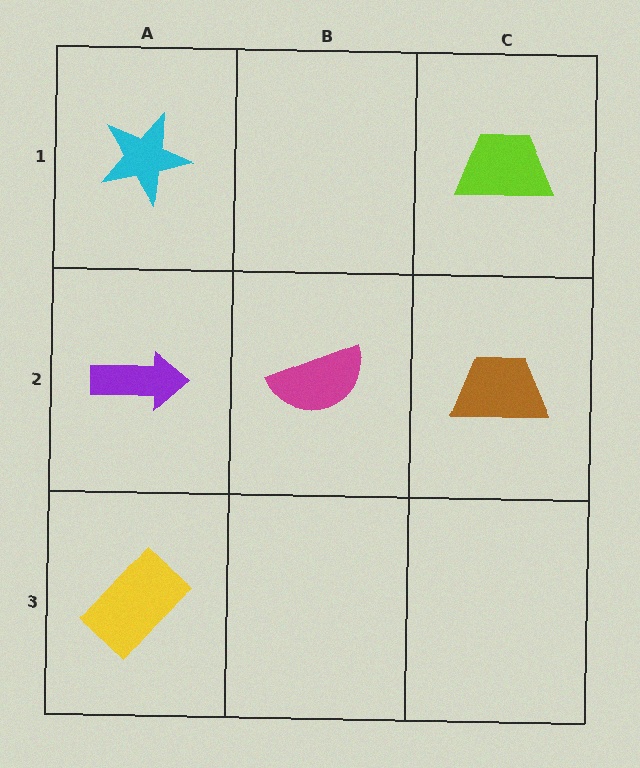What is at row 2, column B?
A magenta semicircle.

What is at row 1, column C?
A lime trapezoid.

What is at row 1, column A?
A cyan star.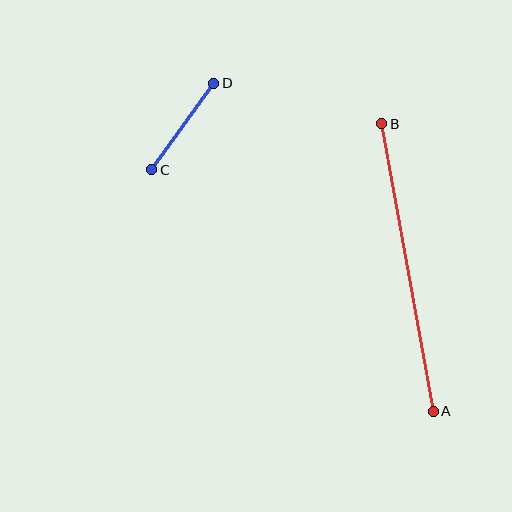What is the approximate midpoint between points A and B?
The midpoint is at approximately (407, 268) pixels.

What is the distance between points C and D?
The distance is approximately 106 pixels.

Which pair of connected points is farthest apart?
Points A and B are farthest apart.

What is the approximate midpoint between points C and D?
The midpoint is at approximately (183, 126) pixels.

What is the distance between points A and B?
The distance is approximately 292 pixels.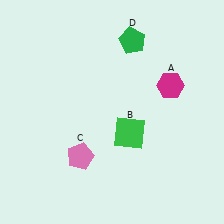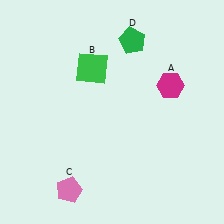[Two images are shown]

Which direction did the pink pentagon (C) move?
The pink pentagon (C) moved down.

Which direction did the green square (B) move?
The green square (B) moved up.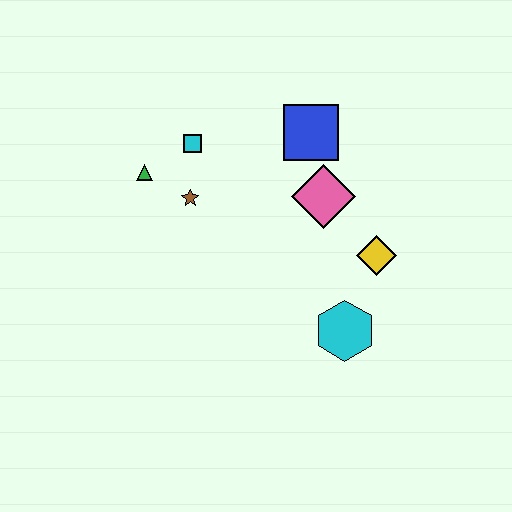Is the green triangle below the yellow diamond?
No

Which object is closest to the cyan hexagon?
The yellow diamond is closest to the cyan hexagon.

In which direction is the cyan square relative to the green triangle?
The cyan square is to the right of the green triangle.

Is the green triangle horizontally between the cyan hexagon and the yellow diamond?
No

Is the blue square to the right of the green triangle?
Yes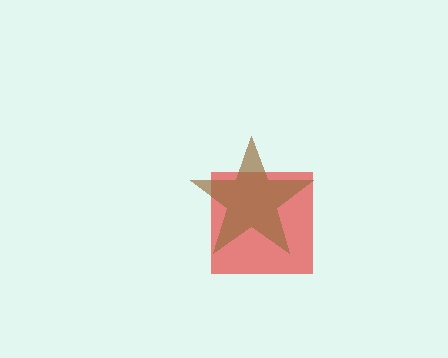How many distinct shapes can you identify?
There are 2 distinct shapes: a red square, a brown star.